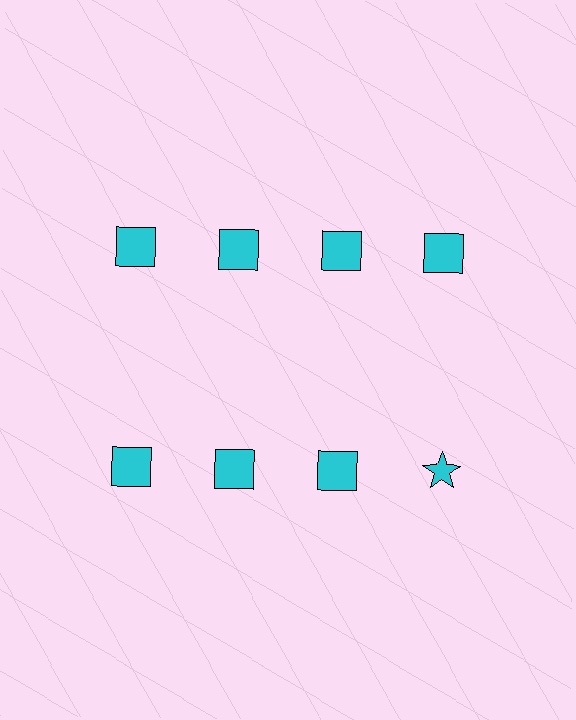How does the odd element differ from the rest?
It has a different shape: star instead of square.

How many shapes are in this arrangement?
There are 8 shapes arranged in a grid pattern.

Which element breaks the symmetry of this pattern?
The cyan star in the second row, second from right column breaks the symmetry. All other shapes are cyan squares.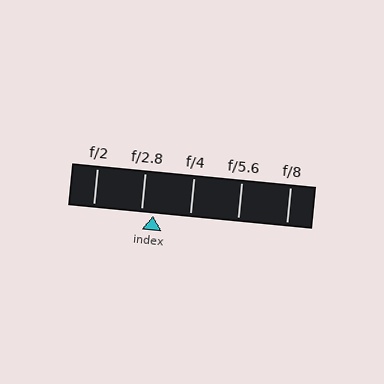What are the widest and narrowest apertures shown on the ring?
The widest aperture shown is f/2 and the narrowest is f/8.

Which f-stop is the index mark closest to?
The index mark is closest to f/2.8.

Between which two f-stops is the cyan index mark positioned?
The index mark is between f/2.8 and f/4.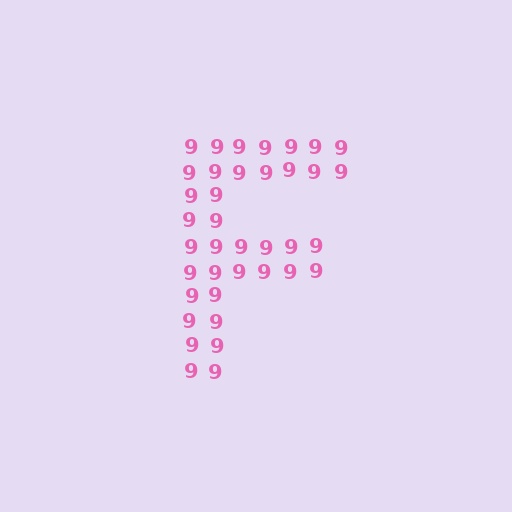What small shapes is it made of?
It is made of small digit 9's.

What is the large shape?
The large shape is the letter F.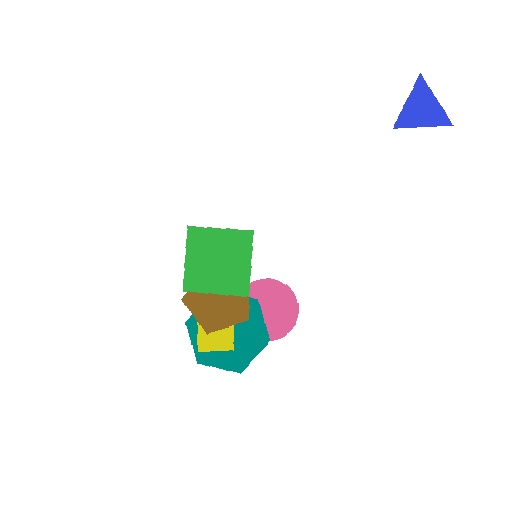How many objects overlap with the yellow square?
2 objects overlap with the yellow square.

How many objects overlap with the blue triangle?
0 objects overlap with the blue triangle.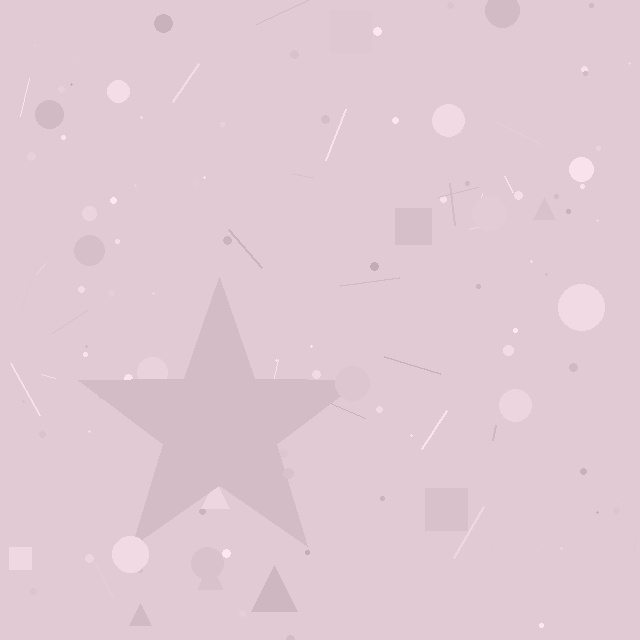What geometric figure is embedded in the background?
A star is embedded in the background.